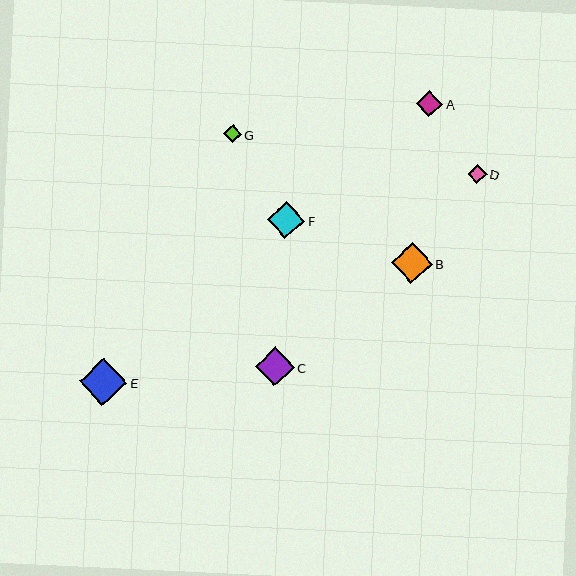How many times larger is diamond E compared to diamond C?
Diamond E is approximately 1.2 times the size of diamond C.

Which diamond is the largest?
Diamond E is the largest with a size of approximately 47 pixels.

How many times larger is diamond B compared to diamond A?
Diamond B is approximately 1.6 times the size of diamond A.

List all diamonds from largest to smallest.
From largest to smallest: E, B, C, F, A, D, G.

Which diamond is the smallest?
Diamond G is the smallest with a size of approximately 18 pixels.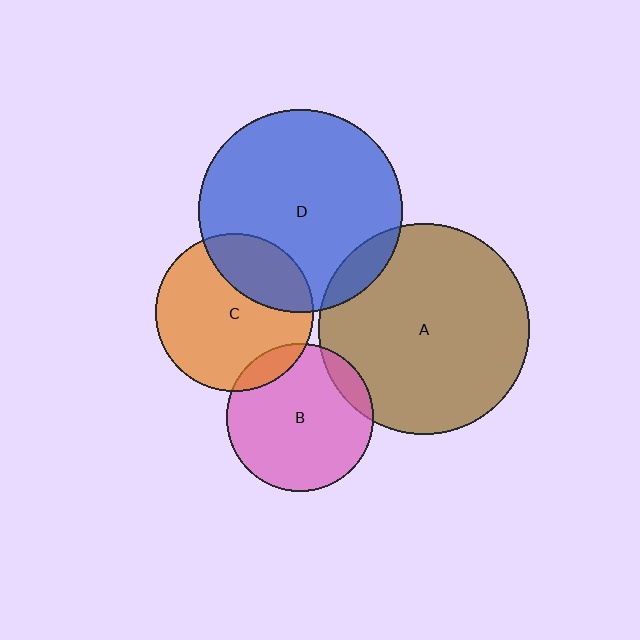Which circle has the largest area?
Circle A (brown).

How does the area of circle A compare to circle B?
Approximately 2.1 times.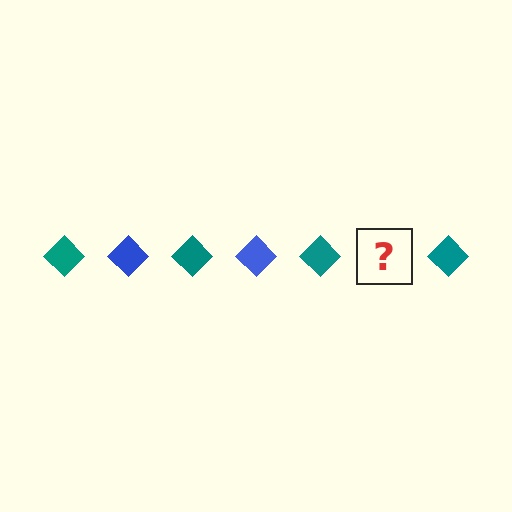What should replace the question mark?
The question mark should be replaced with a blue diamond.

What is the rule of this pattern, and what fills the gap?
The rule is that the pattern cycles through teal, blue diamonds. The gap should be filled with a blue diamond.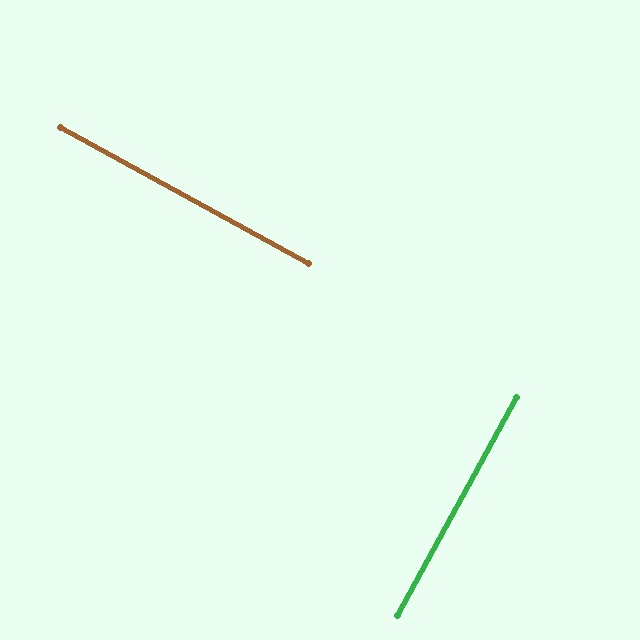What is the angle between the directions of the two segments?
Approximately 90 degrees.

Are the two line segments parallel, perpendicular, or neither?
Perpendicular — they meet at approximately 90°.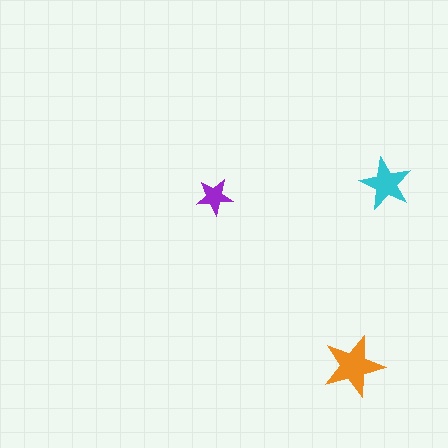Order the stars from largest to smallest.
the orange one, the cyan one, the purple one.